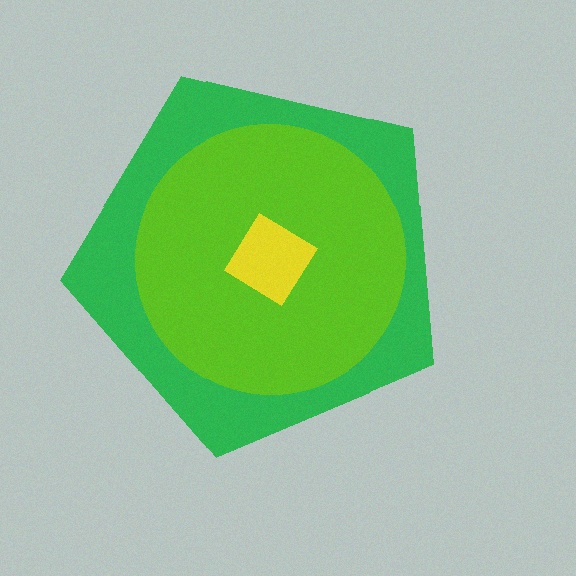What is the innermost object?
The yellow diamond.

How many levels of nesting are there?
3.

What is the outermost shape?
The green pentagon.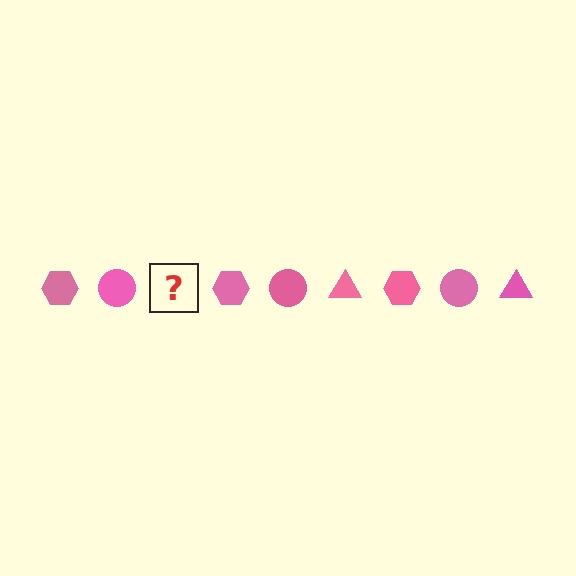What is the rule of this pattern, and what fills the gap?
The rule is that the pattern cycles through hexagon, circle, triangle shapes in pink. The gap should be filled with a pink triangle.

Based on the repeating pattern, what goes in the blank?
The blank should be a pink triangle.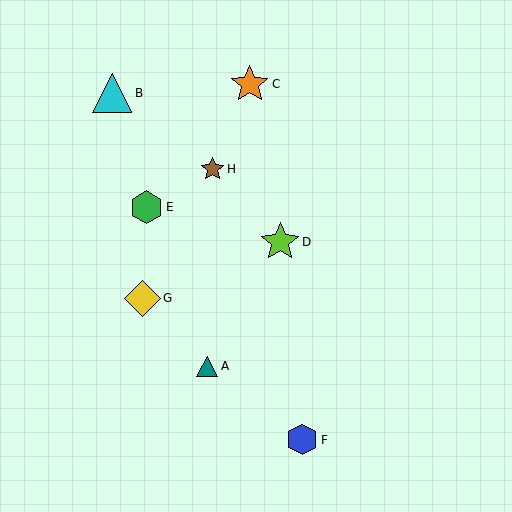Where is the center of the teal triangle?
The center of the teal triangle is at (207, 366).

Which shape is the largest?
The cyan triangle (labeled B) is the largest.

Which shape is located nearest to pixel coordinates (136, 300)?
The yellow diamond (labeled G) at (142, 298) is nearest to that location.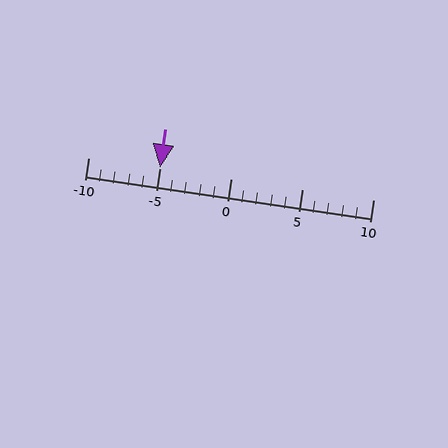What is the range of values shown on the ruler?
The ruler shows values from -10 to 10.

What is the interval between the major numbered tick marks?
The major tick marks are spaced 5 units apart.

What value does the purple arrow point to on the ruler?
The purple arrow points to approximately -5.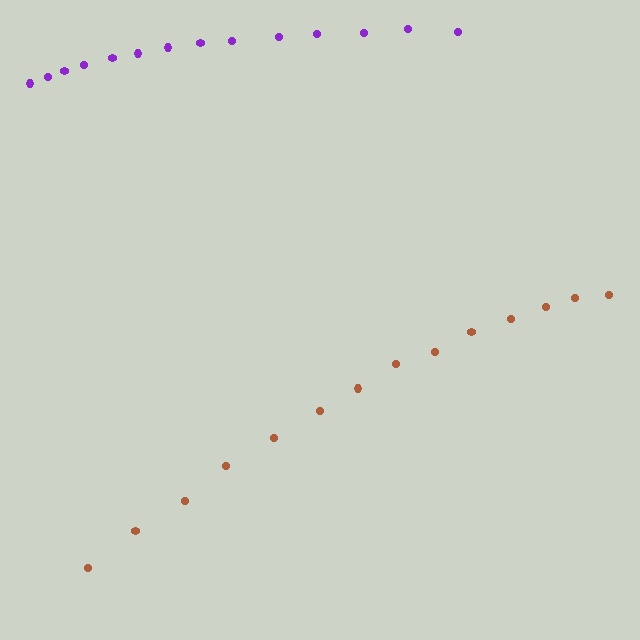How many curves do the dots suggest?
There are 2 distinct paths.